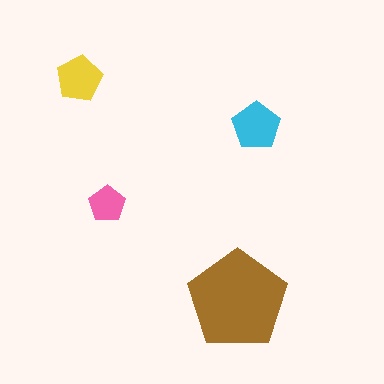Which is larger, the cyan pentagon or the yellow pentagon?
The cyan one.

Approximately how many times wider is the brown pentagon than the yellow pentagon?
About 2 times wider.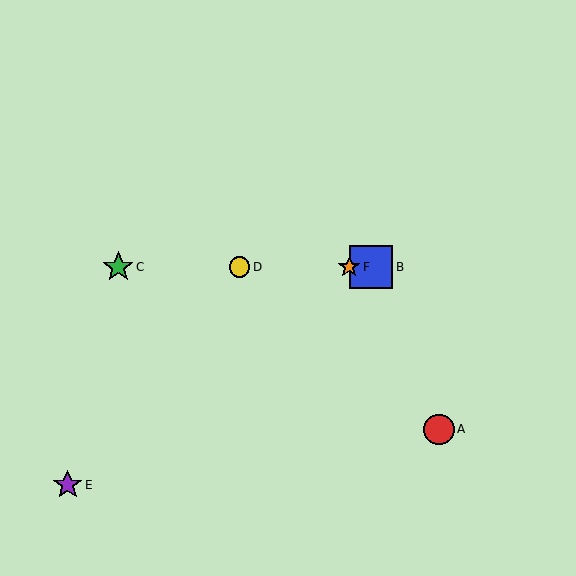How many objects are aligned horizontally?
4 objects (B, C, D, F) are aligned horizontally.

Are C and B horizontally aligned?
Yes, both are at y≈267.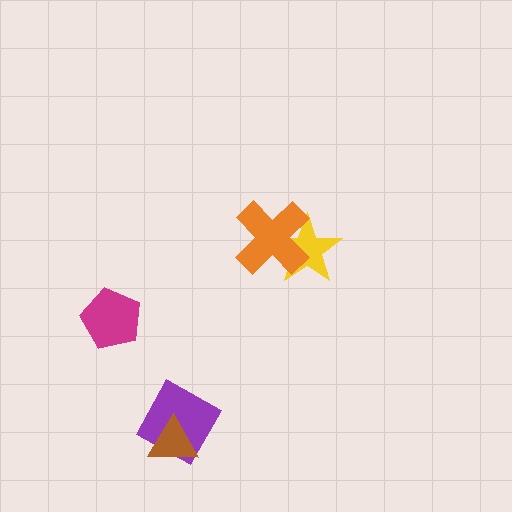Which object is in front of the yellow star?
The orange cross is in front of the yellow star.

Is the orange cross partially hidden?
No, no other shape covers it.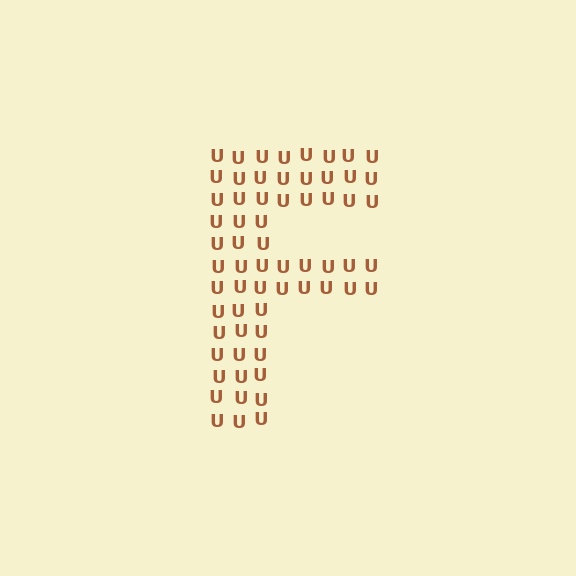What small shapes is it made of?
It is made of small letter U's.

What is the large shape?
The large shape is the letter F.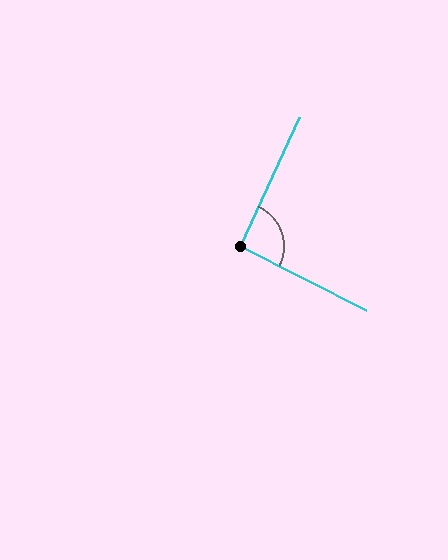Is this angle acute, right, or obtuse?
It is approximately a right angle.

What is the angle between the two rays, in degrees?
Approximately 92 degrees.